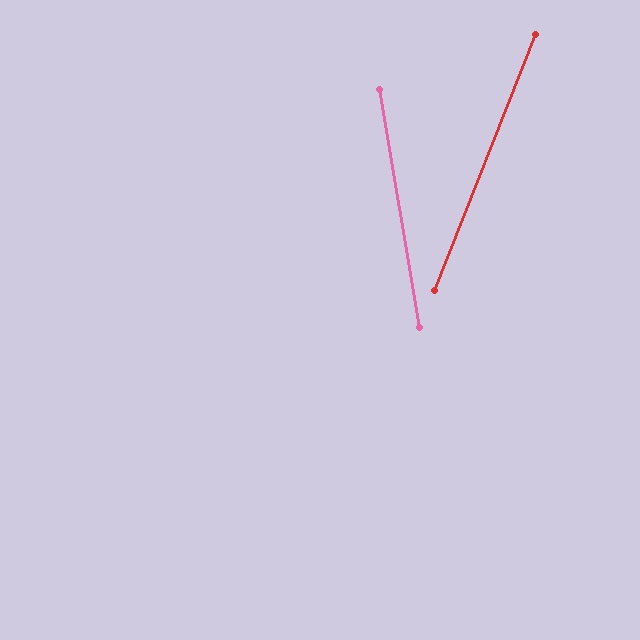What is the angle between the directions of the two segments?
Approximately 31 degrees.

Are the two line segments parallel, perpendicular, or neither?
Neither parallel nor perpendicular — they differ by about 31°.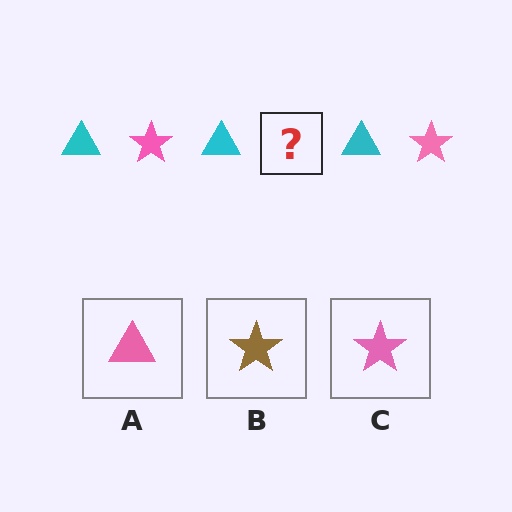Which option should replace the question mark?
Option C.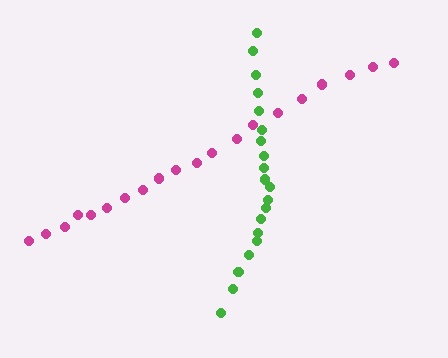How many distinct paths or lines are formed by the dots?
There are 2 distinct paths.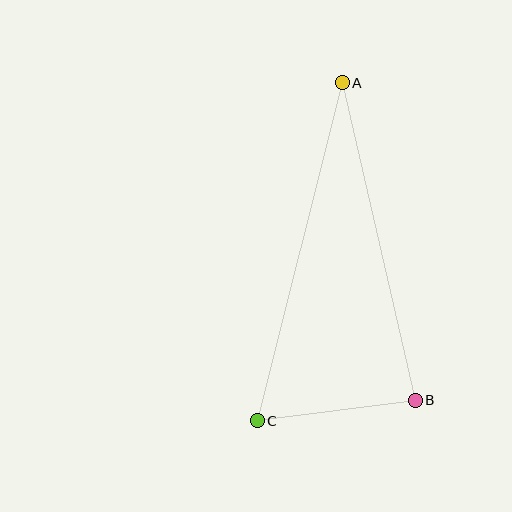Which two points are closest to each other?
Points B and C are closest to each other.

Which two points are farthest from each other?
Points A and C are farthest from each other.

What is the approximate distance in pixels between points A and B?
The distance between A and B is approximately 326 pixels.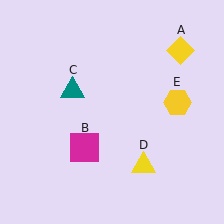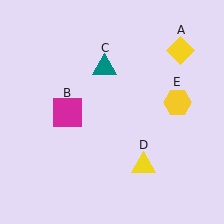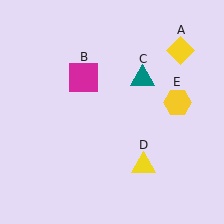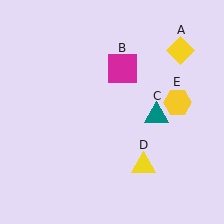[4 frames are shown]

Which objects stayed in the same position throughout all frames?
Yellow diamond (object A) and yellow triangle (object D) and yellow hexagon (object E) remained stationary.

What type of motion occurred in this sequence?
The magenta square (object B), teal triangle (object C) rotated clockwise around the center of the scene.